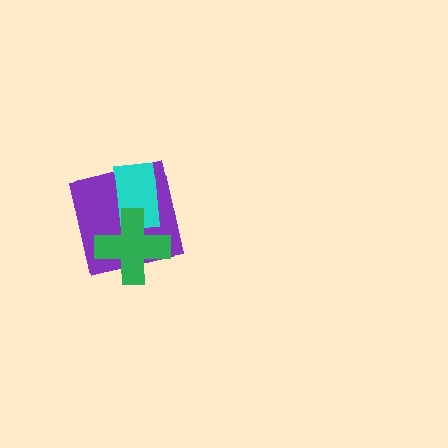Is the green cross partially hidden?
No, no other shape covers it.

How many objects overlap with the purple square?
2 objects overlap with the purple square.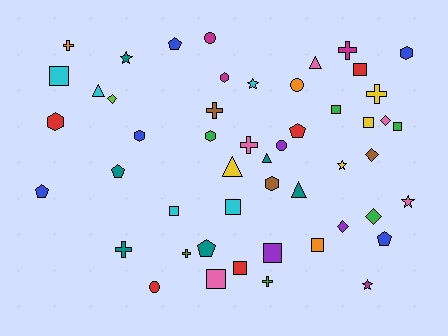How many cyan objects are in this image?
There are 5 cyan objects.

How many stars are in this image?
There are 5 stars.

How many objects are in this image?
There are 50 objects.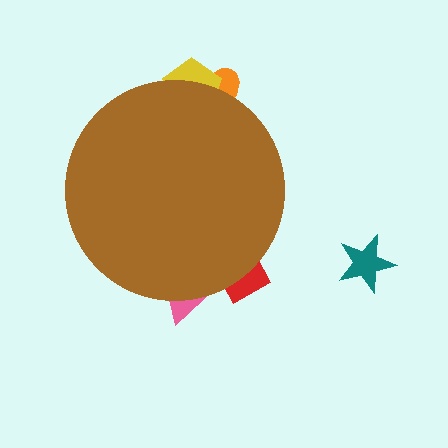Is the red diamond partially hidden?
Yes, the red diamond is partially hidden behind the brown circle.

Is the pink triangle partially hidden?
Yes, the pink triangle is partially hidden behind the brown circle.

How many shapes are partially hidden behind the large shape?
4 shapes are partially hidden.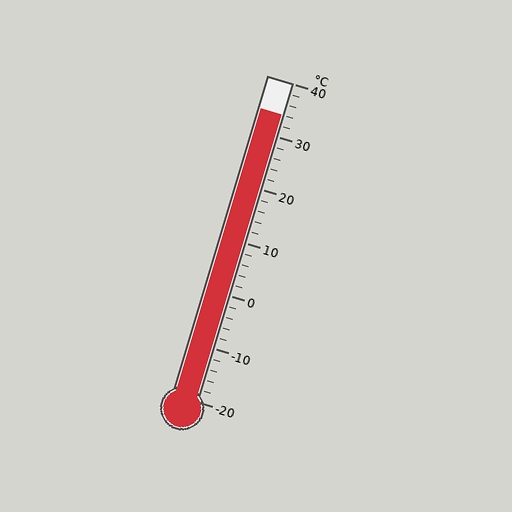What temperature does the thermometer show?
The thermometer shows approximately 34°C.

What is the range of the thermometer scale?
The thermometer scale ranges from -20°C to 40°C.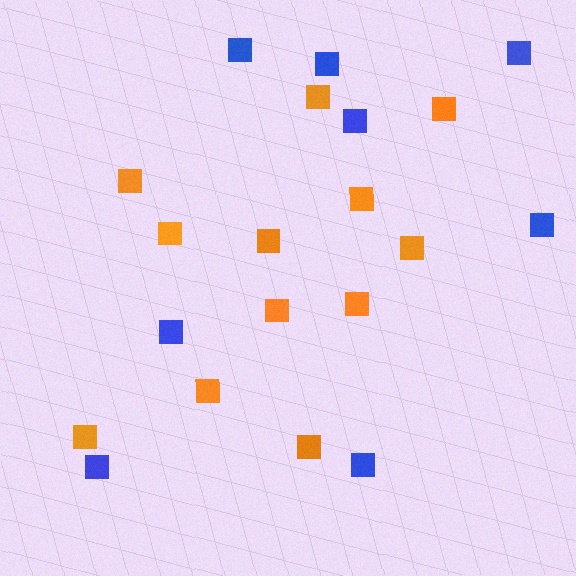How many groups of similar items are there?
There are 2 groups: one group of blue squares (8) and one group of orange squares (12).